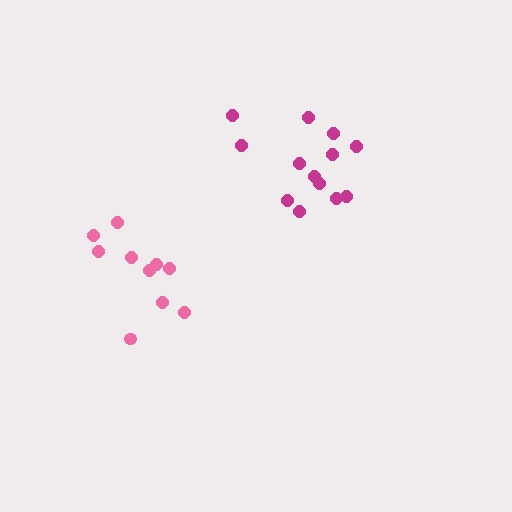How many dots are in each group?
Group 1: 13 dots, Group 2: 10 dots (23 total).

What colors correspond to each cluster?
The clusters are colored: magenta, pink.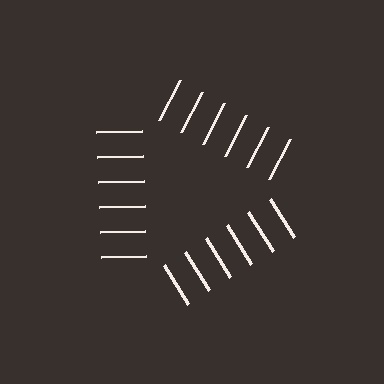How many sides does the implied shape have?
3 sides — the line-ends trace a triangle.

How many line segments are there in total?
18 — 6 along each of the 3 edges.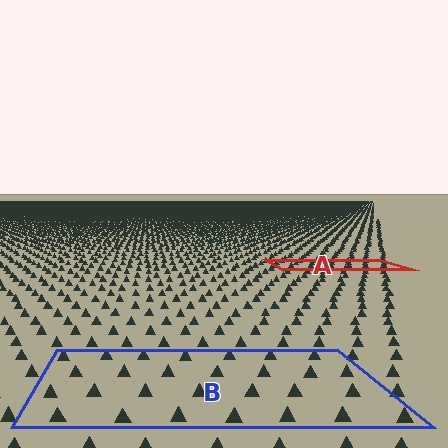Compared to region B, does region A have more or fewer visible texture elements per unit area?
Region A has more texture elements per unit area — they are packed more densely because it is farther away.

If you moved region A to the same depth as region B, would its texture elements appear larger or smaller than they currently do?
They would appear larger. At a closer depth, the same texture elements are projected at a bigger on-screen size.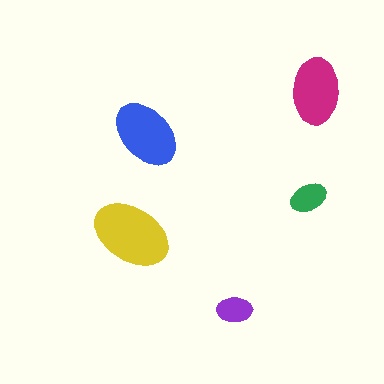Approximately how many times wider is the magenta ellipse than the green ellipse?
About 2 times wider.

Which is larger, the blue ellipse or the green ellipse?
The blue one.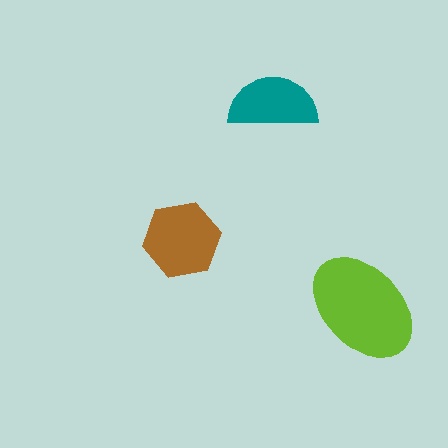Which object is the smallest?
The teal semicircle.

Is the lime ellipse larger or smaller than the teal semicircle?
Larger.